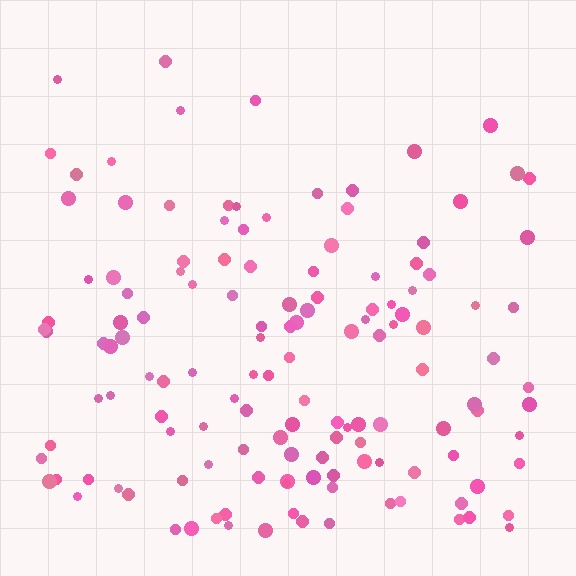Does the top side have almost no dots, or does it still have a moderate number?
Still a moderate number, just noticeably fewer than the bottom.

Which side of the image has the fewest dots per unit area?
The top.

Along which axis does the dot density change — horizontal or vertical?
Vertical.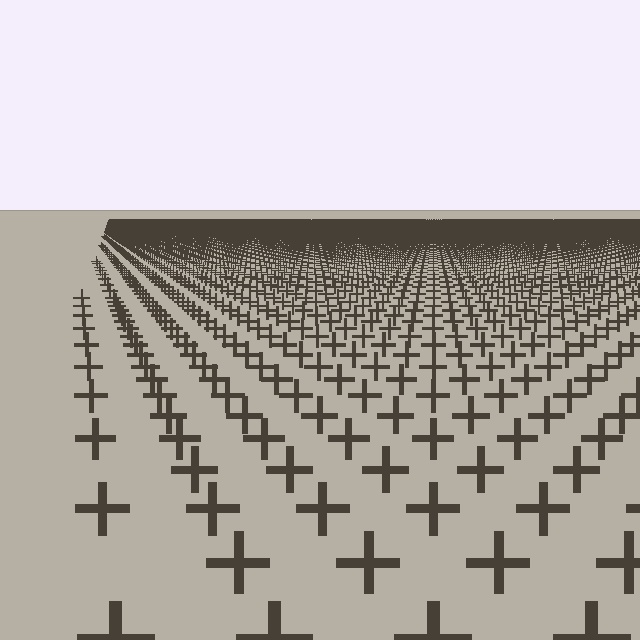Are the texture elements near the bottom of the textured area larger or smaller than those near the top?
Larger. Near the bottom, elements are closer to the viewer and appear at a bigger on-screen size.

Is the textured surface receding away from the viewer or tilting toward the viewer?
The surface is receding away from the viewer. Texture elements get smaller and denser toward the top.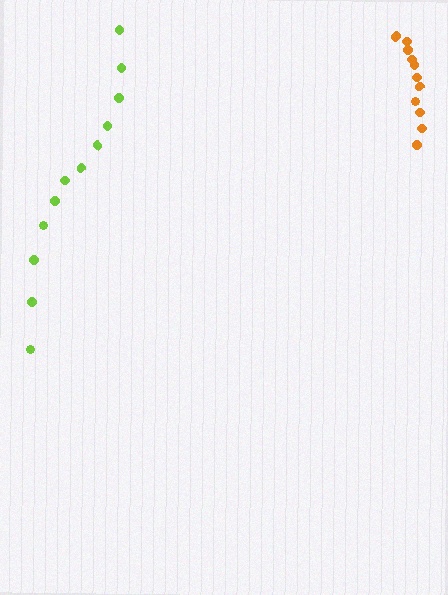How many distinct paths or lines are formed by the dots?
There are 2 distinct paths.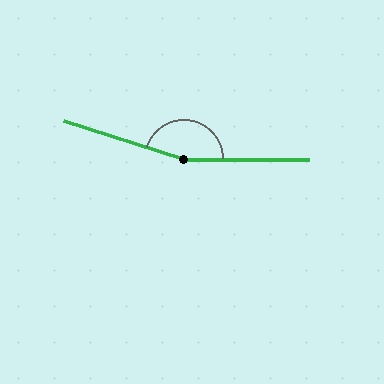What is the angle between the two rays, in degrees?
Approximately 162 degrees.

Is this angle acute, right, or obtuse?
It is obtuse.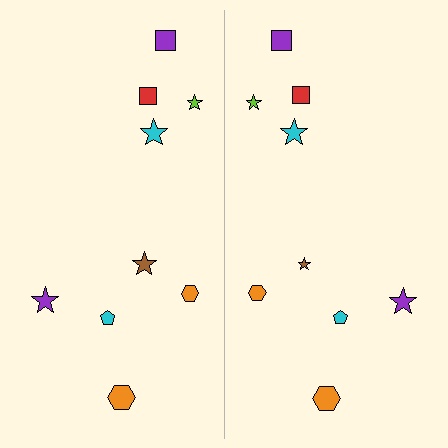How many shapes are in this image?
There are 18 shapes in this image.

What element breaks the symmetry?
The brown star on the right side has a different size than its mirror counterpart.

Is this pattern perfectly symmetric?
No, the pattern is not perfectly symmetric. The brown star on the right side has a different size than its mirror counterpart.